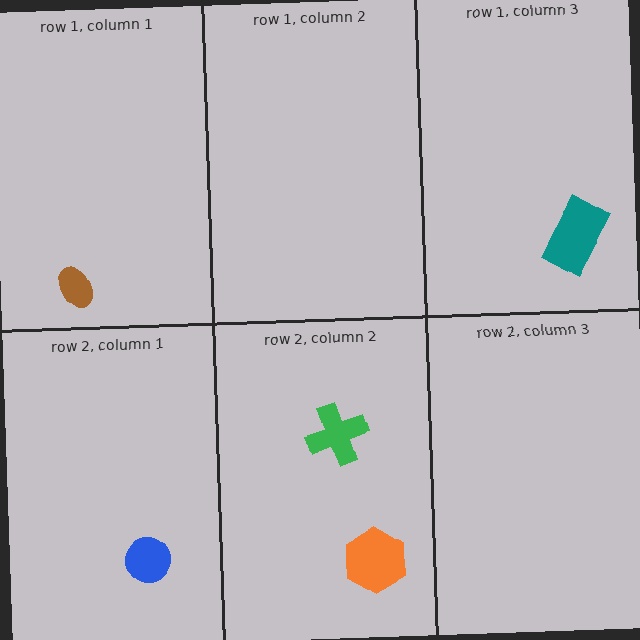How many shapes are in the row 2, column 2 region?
2.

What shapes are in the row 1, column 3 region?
The teal rectangle.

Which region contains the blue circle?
The row 2, column 1 region.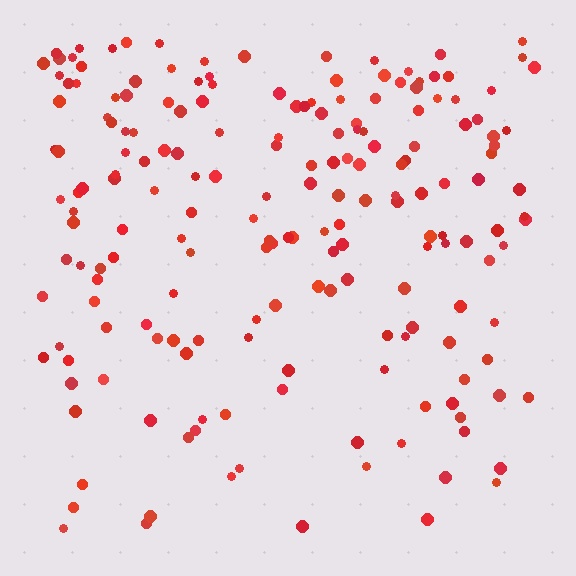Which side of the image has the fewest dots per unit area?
The bottom.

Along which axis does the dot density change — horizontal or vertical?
Vertical.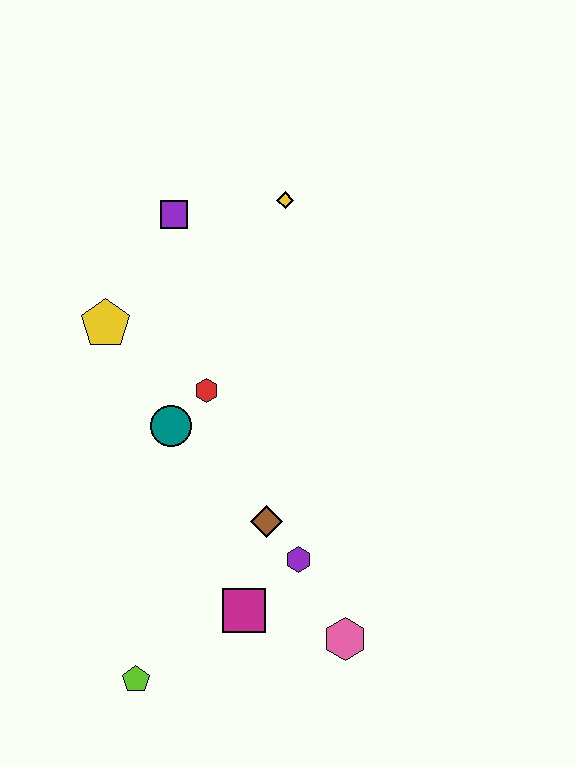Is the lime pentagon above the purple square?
No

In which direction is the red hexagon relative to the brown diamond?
The red hexagon is above the brown diamond.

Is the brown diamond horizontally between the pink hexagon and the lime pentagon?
Yes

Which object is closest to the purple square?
The yellow diamond is closest to the purple square.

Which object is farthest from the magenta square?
The yellow diamond is farthest from the magenta square.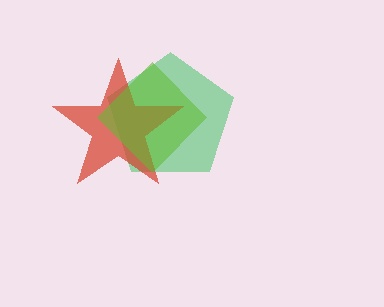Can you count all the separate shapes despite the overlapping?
Yes, there are 3 separate shapes.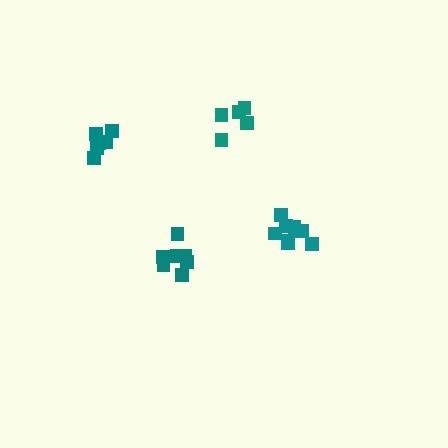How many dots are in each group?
Group 1: 6 dots, Group 2: 7 dots, Group 3: 8 dots, Group 4: 5 dots (26 total).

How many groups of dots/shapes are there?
There are 4 groups.